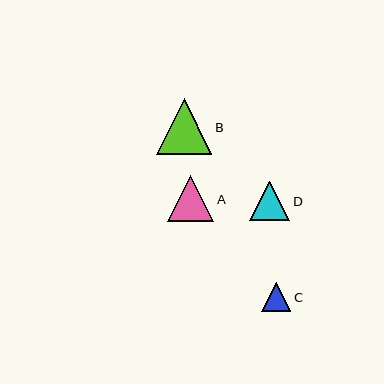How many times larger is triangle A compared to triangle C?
Triangle A is approximately 1.6 times the size of triangle C.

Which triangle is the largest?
Triangle B is the largest with a size of approximately 56 pixels.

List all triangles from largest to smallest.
From largest to smallest: B, A, D, C.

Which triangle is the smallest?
Triangle C is the smallest with a size of approximately 29 pixels.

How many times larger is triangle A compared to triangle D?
Triangle A is approximately 1.2 times the size of triangle D.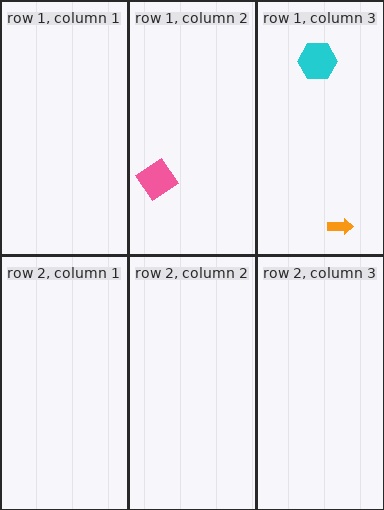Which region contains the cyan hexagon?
The row 1, column 3 region.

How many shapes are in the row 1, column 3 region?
2.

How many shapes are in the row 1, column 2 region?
1.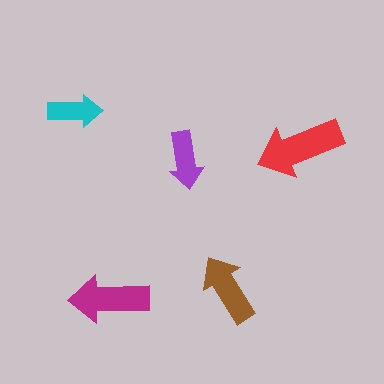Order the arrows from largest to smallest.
the red one, the magenta one, the brown one, the purple one, the cyan one.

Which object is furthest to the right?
The red arrow is rightmost.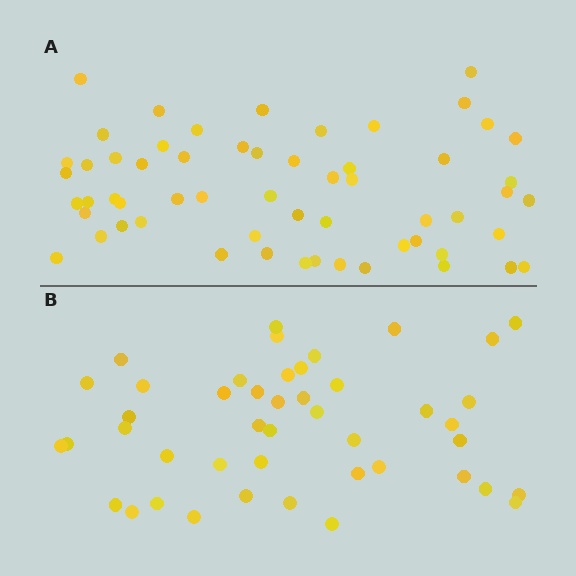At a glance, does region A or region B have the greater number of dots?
Region A (the top region) has more dots.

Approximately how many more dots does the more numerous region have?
Region A has approximately 15 more dots than region B.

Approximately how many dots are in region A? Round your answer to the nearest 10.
About 60 dots. (The exact count is 58, which rounds to 60.)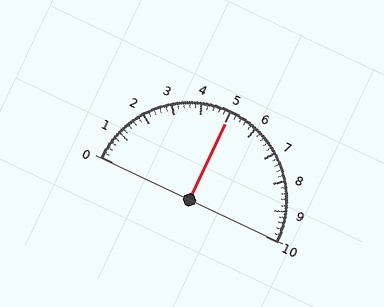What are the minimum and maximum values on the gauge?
The gauge ranges from 0 to 10.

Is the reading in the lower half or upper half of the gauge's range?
The reading is in the upper half of the range (0 to 10).